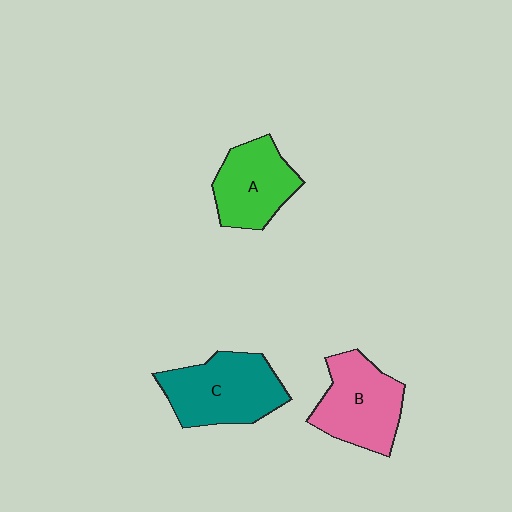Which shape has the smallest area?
Shape A (green).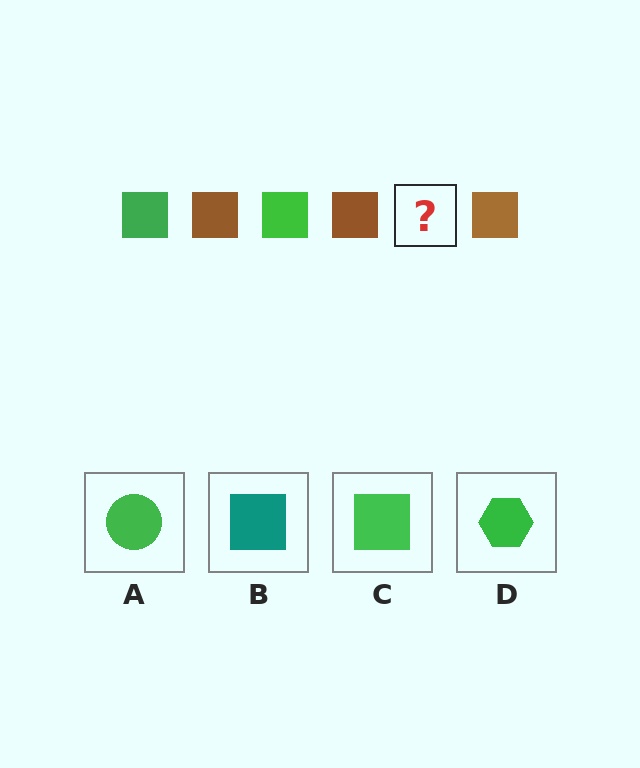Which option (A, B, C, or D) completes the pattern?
C.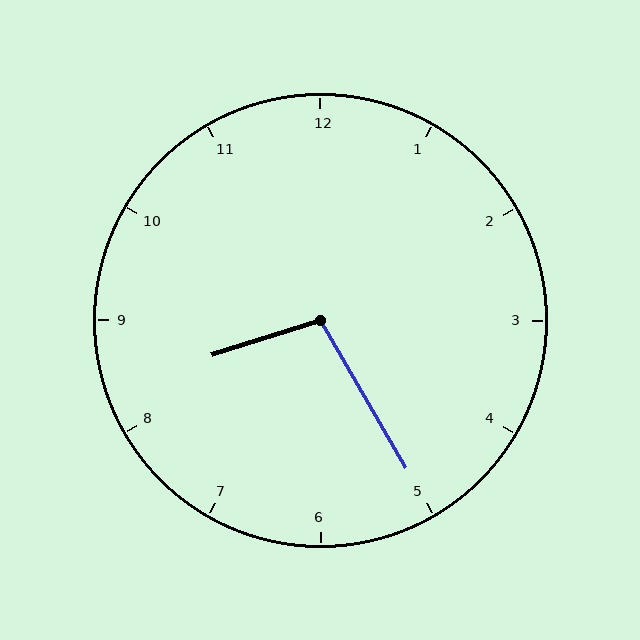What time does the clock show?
8:25.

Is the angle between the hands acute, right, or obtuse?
It is obtuse.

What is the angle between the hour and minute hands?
Approximately 102 degrees.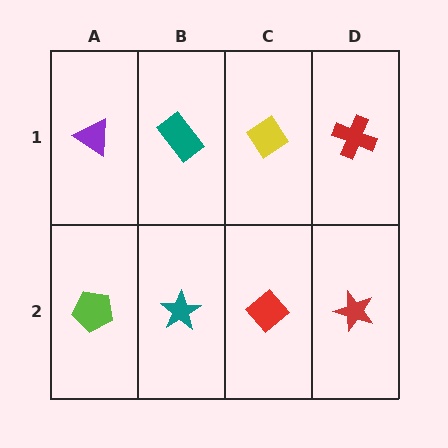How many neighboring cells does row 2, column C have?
3.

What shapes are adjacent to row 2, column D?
A red cross (row 1, column D), a red diamond (row 2, column C).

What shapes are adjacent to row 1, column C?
A red diamond (row 2, column C), a teal rectangle (row 1, column B), a red cross (row 1, column D).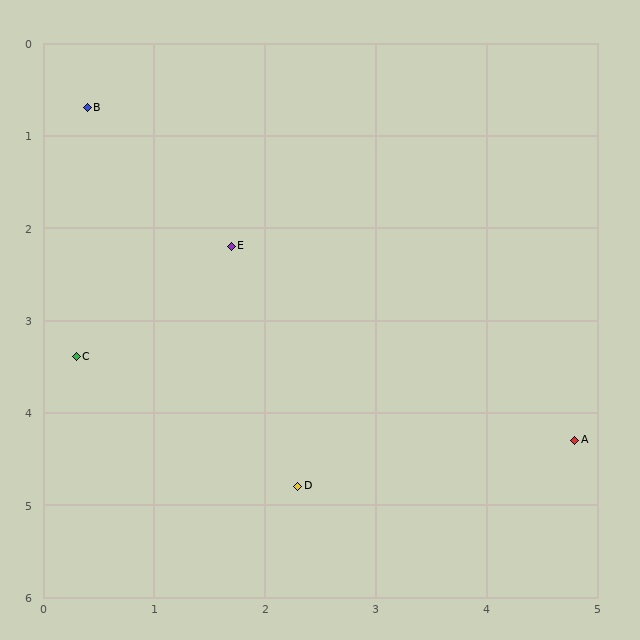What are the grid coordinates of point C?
Point C is at approximately (0.3, 3.4).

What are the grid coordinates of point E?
Point E is at approximately (1.7, 2.2).